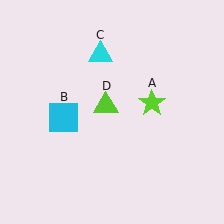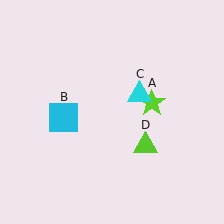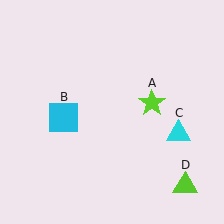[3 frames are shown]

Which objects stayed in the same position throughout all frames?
Lime star (object A) and cyan square (object B) remained stationary.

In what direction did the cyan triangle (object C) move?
The cyan triangle (object C) moved down and to the right.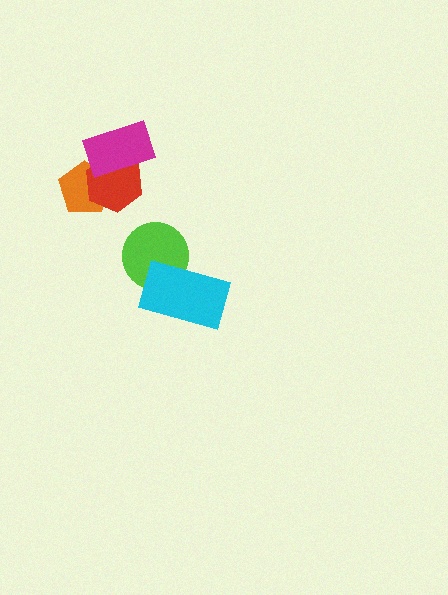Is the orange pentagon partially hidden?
Yes, it is partially covered by another shape.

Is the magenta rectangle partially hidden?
No, no other shape covers it.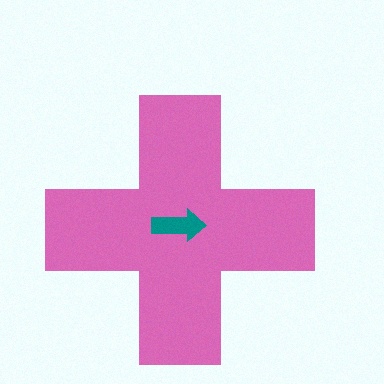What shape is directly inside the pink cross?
The teal arrow.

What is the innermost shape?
The teal arrow.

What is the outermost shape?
The pink cross.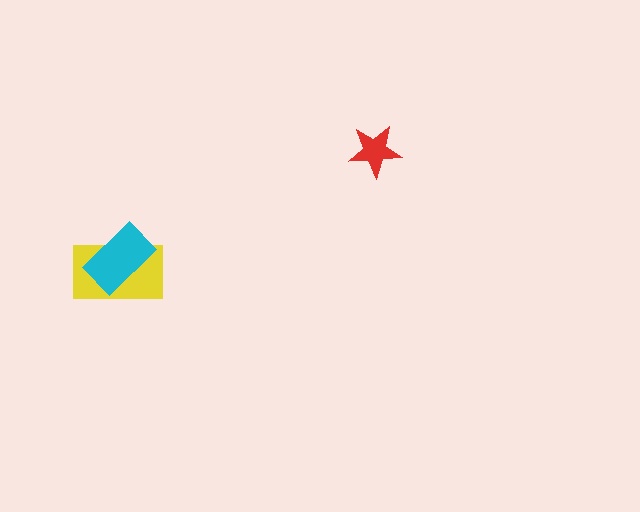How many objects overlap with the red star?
0 objects overlap with the red star.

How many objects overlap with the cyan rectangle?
1 object overlaps with the cyan rectangle.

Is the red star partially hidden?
No, no other shape covers it.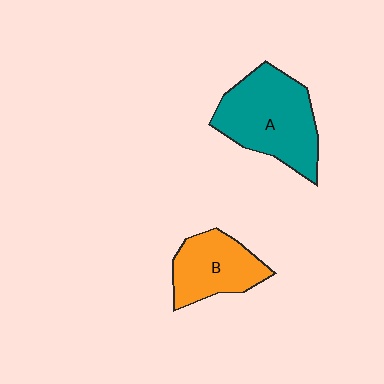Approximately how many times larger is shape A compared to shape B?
Approximately 1.5 times.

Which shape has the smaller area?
Shape B (orange).